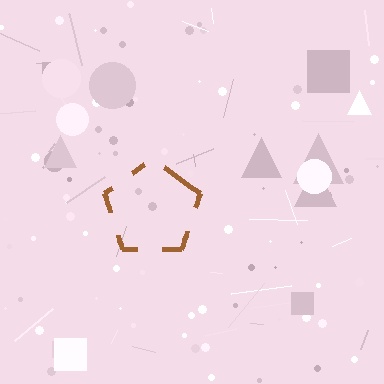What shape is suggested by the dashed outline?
The dashed outline suggests a pentagon.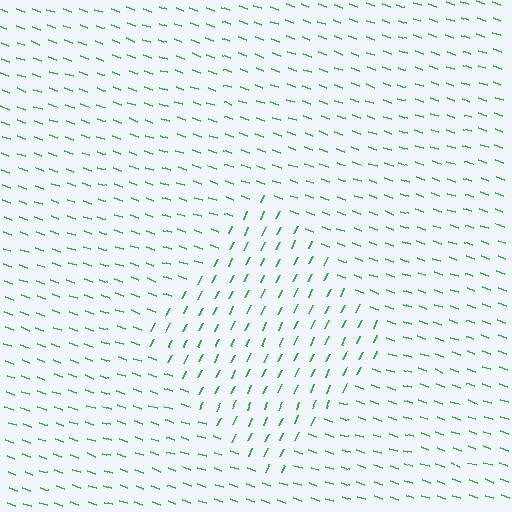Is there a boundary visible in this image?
Yes, there is a texture boundary formed by a change in line orientation.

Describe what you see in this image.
The image is filled with small green line segments. A diamond region in the image has lines oriented differently from the surrounding lines, creating a visible texture boundary.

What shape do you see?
I see a diamond.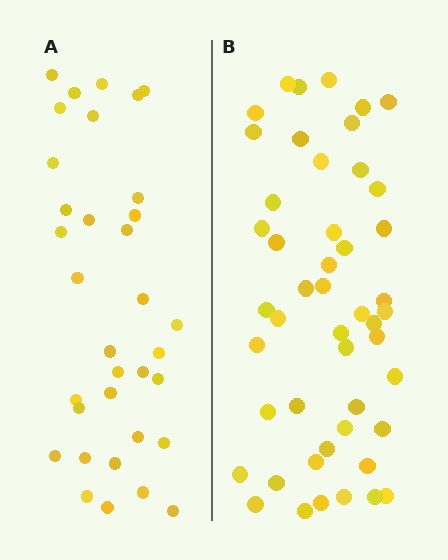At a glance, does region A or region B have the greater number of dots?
Region B (the right region) has more dots.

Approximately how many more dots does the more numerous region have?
Region B has approximately 15 more dots than region A.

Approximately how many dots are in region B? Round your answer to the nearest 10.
About 50 dots. (The exact count is 48, which rounds to 50.)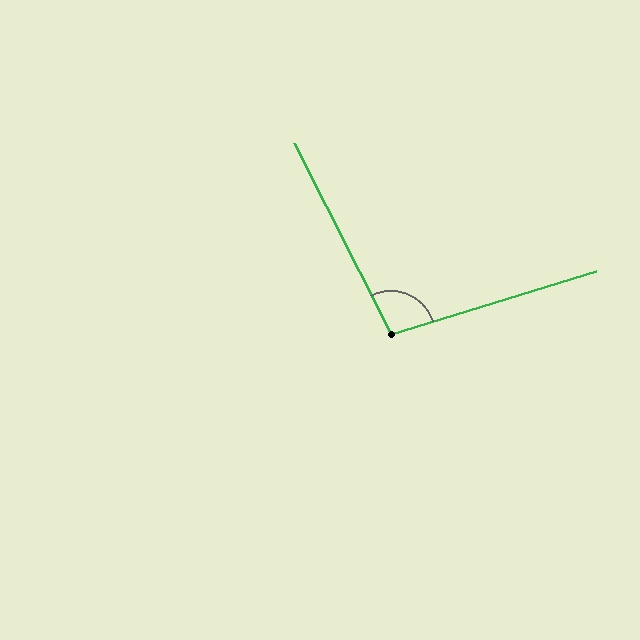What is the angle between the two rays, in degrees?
Approximately 100 degrees.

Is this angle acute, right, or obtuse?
It is obtuse.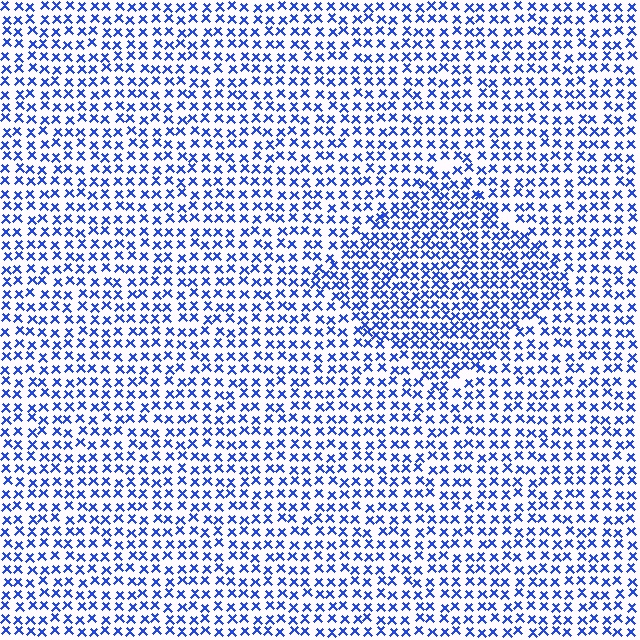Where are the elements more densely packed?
The elements are more densely packed inside the diamond boundary.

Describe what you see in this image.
The image contains small blue elements arranged at two different densities. A diamond-shaped region is visible where the elements are more densely packed than the surrounding area.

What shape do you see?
I see a diamond.